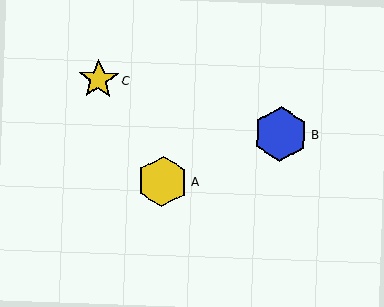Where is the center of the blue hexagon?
The center of the blue hexagon is at (280, 134).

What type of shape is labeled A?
Shape A is a yellow hexagon.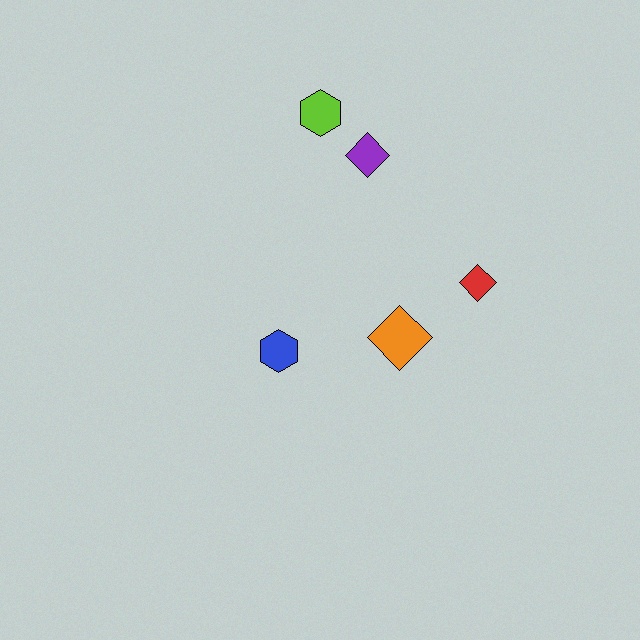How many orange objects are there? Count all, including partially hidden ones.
There is 1 orange object.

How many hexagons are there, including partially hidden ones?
There are 2 hexagons.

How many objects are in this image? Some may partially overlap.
There are 5 objects.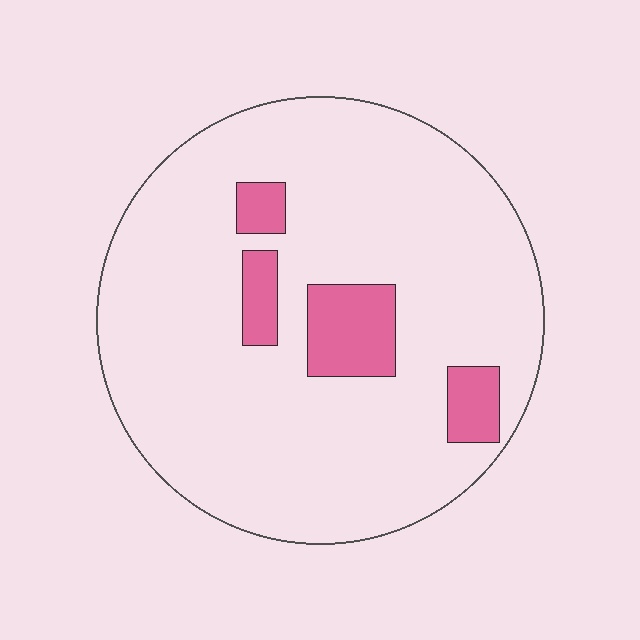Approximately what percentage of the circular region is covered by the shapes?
Approximately 10%.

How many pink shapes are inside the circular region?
4.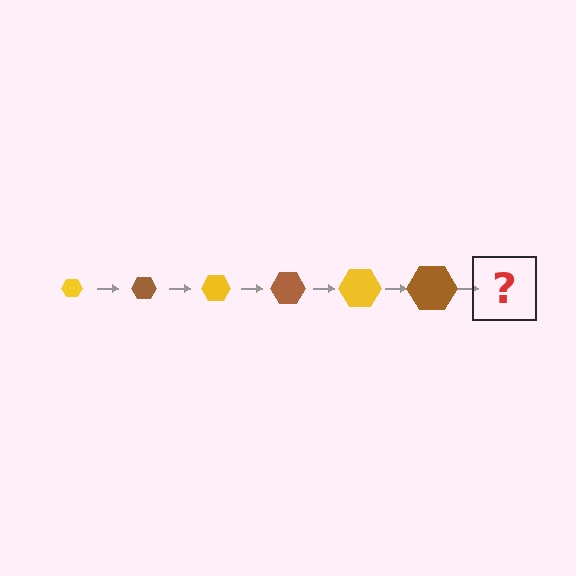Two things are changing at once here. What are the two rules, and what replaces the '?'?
The two rules are that the hexagon grows larger each step and the color cycles through yellow and brown. The '?' should be a yellow hexagon, larger than the previous one.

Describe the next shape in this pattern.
It should be a yellow hexagon, larger than the previous one.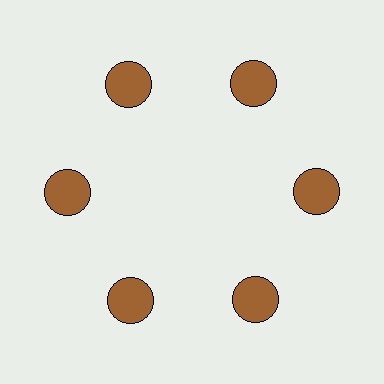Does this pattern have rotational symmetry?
Yes, this pattern has 6-fold rotational symmetry. It looks the same after rotating 60 degrees around the center.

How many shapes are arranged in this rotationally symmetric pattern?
There are 6 shapes, arranged in 6 groups of 1.